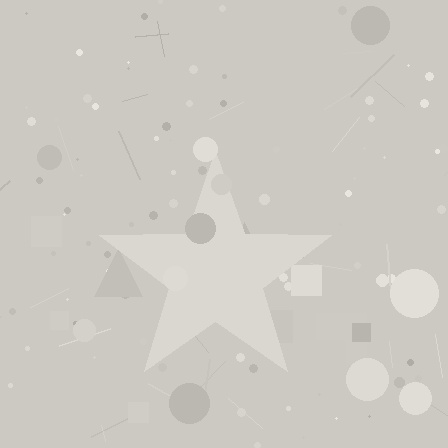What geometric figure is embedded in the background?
A star is embedded in the background.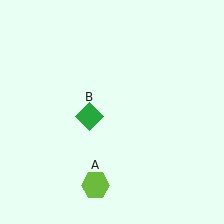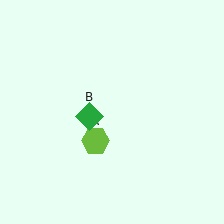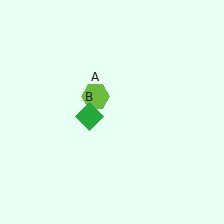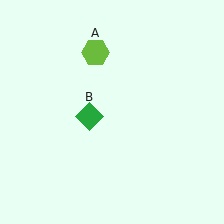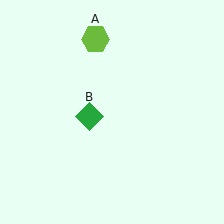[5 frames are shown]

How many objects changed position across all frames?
1 object changed position: lime hexagon (object A).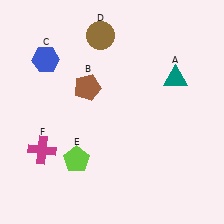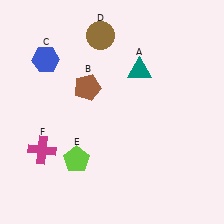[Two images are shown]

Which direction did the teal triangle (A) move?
The teal triangle (A) moved left.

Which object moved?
The teal triangle (A) moved left.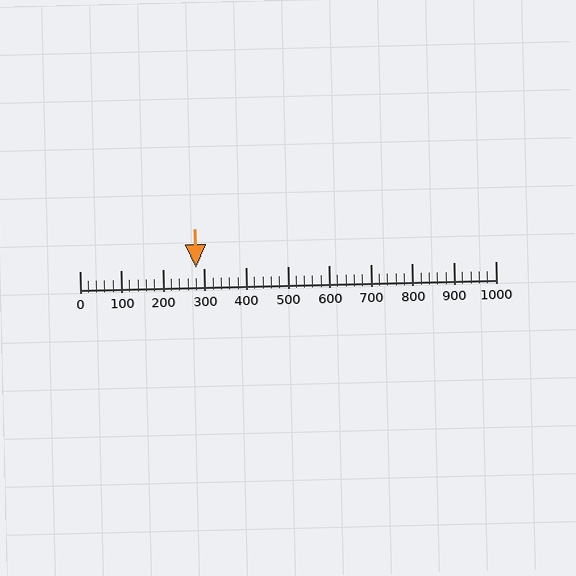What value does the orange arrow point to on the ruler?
The orange arrow points to approximately 280.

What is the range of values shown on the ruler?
The ruler shows values from 0 to 1000.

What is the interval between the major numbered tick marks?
The major tick marks are spaced 100 units apart.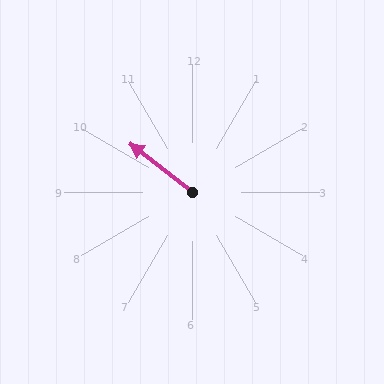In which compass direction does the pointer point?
Northwest.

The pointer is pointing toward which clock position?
Roughly 10 o'clock.